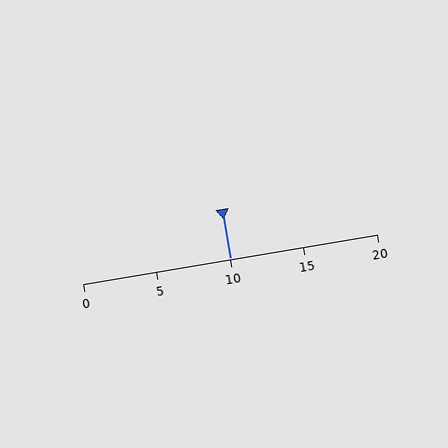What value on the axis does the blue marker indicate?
The marker indicates approximately 10.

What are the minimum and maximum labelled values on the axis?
The axis runs from 0 to 20.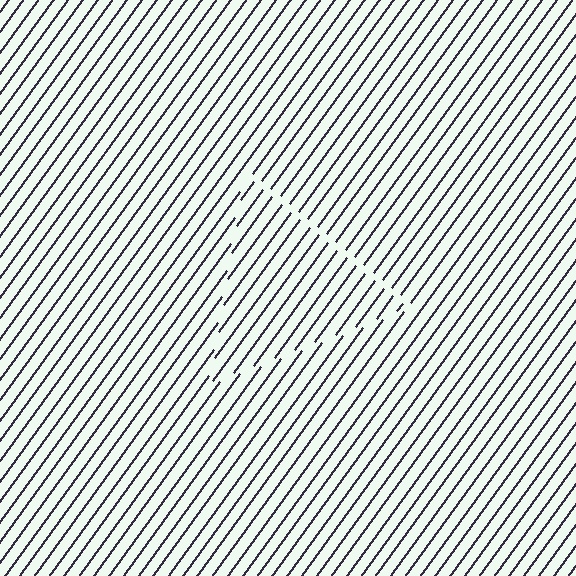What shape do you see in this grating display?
An illusory triangle. The interior of the shape contains the same grating, shifted by half a period — the contour is defined by the phase discontinuity where line-ends from the inner and outer gratings abut.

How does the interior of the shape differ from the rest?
The interior of the shape contains the same grating, shifted by half a period — the contour is defined by the phase discontinuity where line-ends from the inner and outer gratings abut.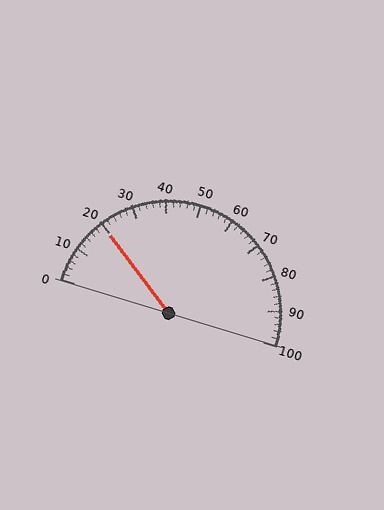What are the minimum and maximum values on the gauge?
The gauge ranges from 0 to 100.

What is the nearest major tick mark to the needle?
The nearest major tick mark is 20.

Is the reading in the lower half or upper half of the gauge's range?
The reading is in the lower half of the range (0 to 100).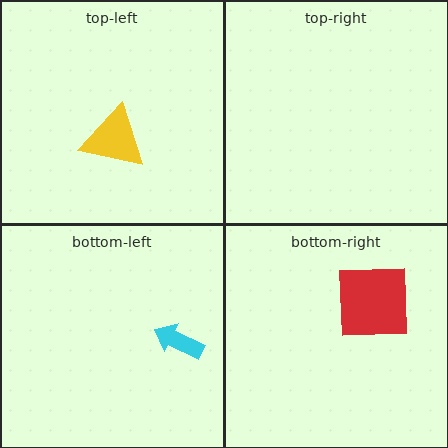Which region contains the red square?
The bottom-right region.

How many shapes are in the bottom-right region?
1.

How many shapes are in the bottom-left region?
1.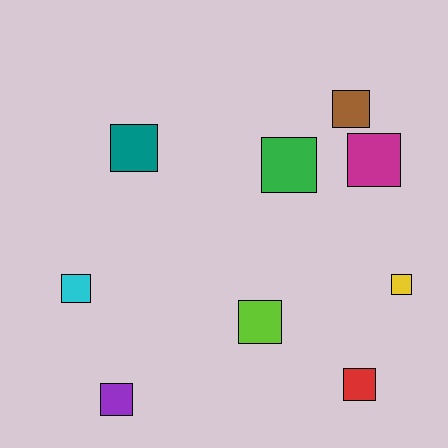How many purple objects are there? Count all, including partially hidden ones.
There is 1 purple object.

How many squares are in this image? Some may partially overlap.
There are 9 squares.